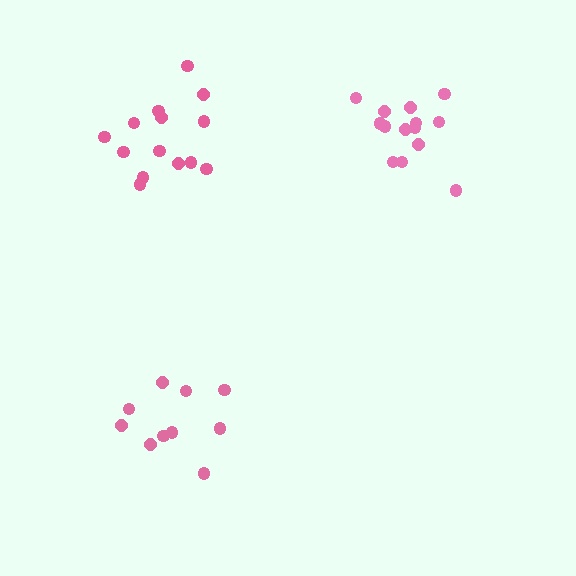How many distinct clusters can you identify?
There are 3 distinct clusters.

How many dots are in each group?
Group 1: 14 dots, Group 2: 10 dots, Group 3: 14 dots (38 total).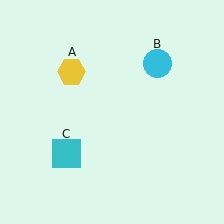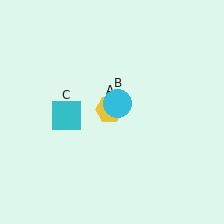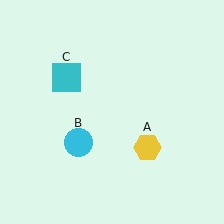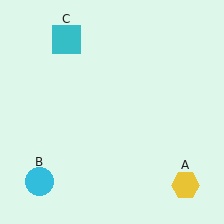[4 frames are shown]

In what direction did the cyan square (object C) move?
The cyan square (object C) moved up.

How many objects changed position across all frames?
3 objects changed position: yellow hexagon (object A), cyan circle (object B), cyan square (object C).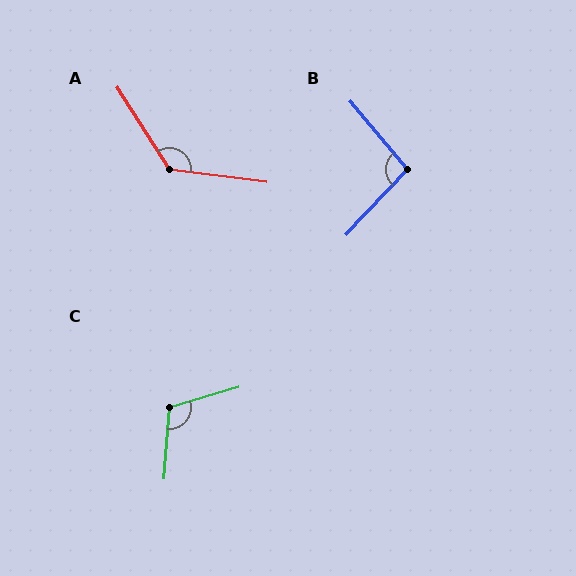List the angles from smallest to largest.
B (97°), C (111°), A (130°).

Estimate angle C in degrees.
Approximately 111 degrees.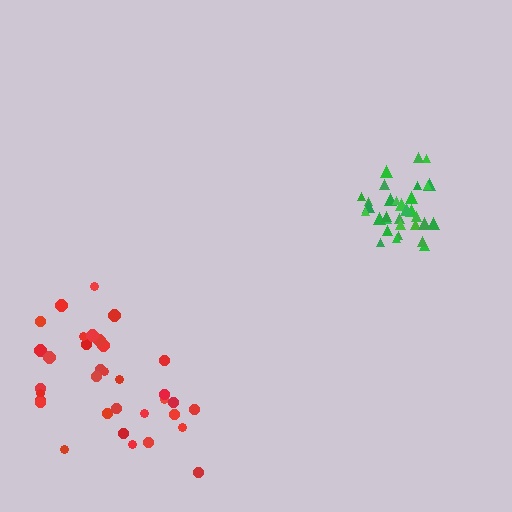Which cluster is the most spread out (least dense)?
Red.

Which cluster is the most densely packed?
Green.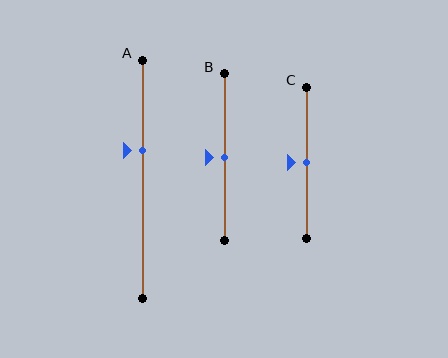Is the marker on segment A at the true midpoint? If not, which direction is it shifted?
No, the marker on segment A is shifted upward by about 12% of the segment length.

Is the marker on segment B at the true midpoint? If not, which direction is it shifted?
Yes, the marker on segment B is at the true midpoint.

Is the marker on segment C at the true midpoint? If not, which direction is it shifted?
Yes, the marker on segment C is at the true midpoint.